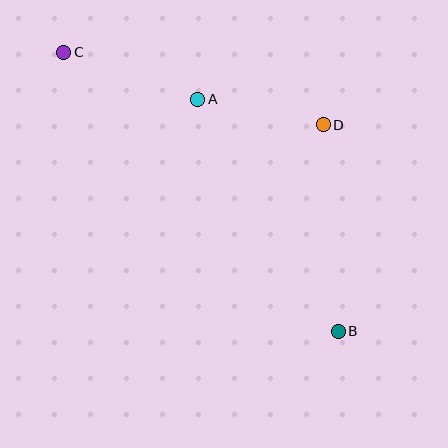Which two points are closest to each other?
Points A and D are closest to each other.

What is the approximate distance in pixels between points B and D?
The distance between B and D is approximately 207 pixels.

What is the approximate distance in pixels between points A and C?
The distance between A and C is approximately 142 pixels.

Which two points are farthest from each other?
Points B and C are farthest from each other.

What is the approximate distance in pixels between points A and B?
The distance between A and B is approximately 271 pixels.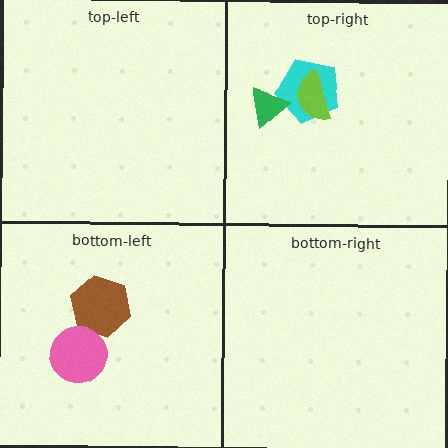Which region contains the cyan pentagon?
The top-right region.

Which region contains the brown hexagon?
The bottom-left region.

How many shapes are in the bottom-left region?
2.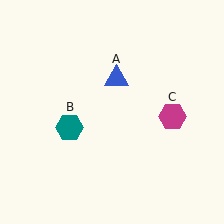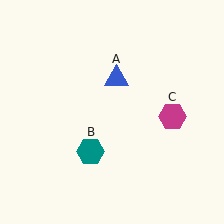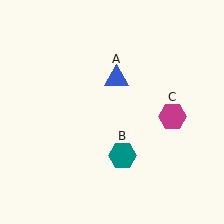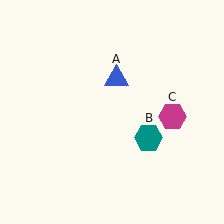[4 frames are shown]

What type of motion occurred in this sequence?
The teal hexagon (object B) rotated counterclockwise around the center of the scene.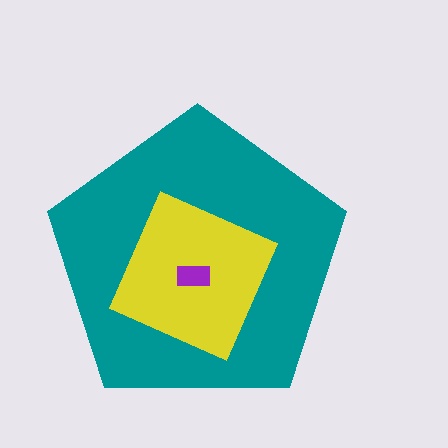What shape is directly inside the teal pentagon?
The yellow square.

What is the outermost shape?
The teal pentagon.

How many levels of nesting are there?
3.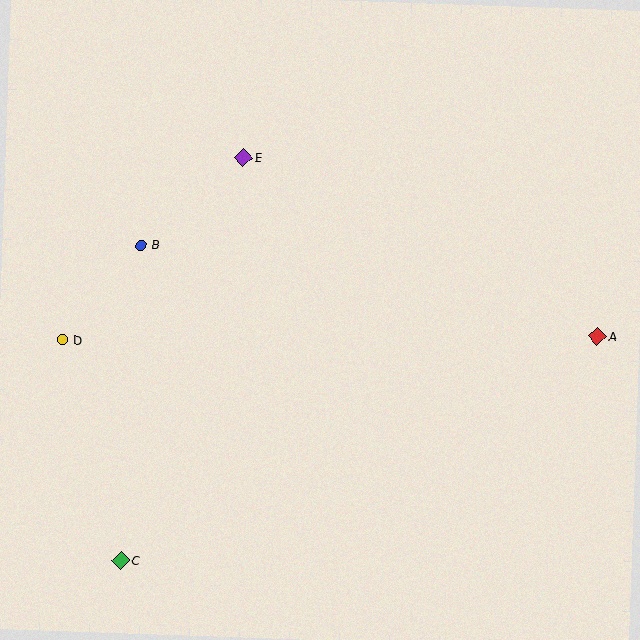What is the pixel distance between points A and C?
The distance between A and C is 527 pixels.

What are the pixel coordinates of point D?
Point D is at (62, 340).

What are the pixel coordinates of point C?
Point C is at (121, 560).